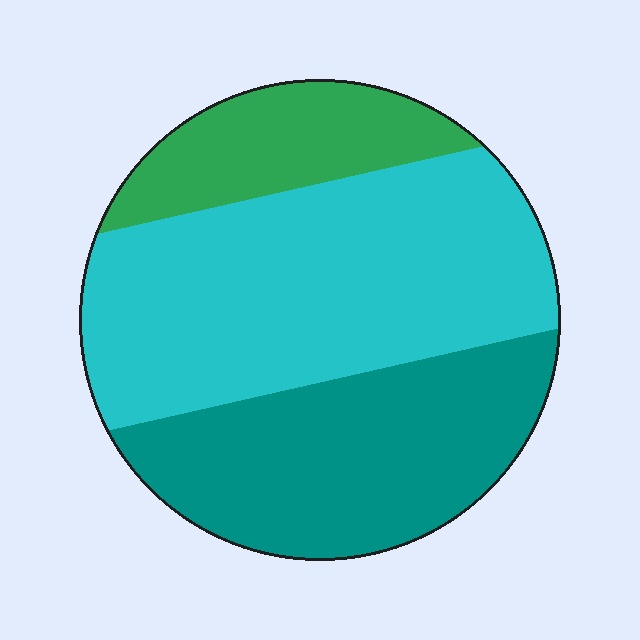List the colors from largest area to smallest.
From largest to smallest: cyan, teal, green.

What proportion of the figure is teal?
Teal takes up between a quarter and a half of the figure.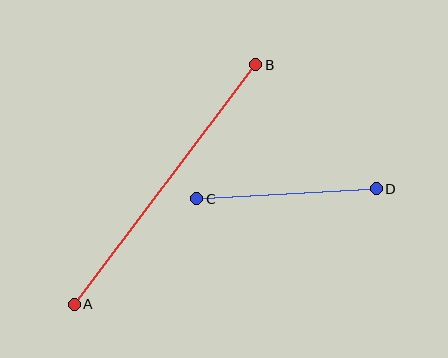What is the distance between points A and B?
The distance is approximately 300 pixels.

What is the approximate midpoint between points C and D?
The midpoint is at approximately (286, 194) pixels.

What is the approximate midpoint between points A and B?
The midpoint is at approximately (165, 185) pixels.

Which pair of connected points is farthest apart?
Points A and B are farthest apart.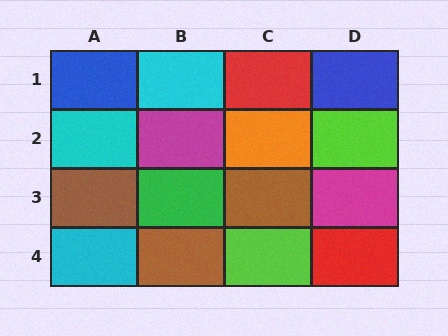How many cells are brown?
3 cells are brown.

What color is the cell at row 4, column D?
Red.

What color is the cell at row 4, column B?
Brown.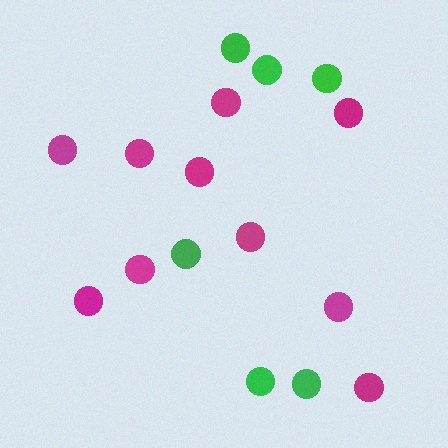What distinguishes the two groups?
There are 2 groups: one group of magenta circles (10) and one group of green circles (6).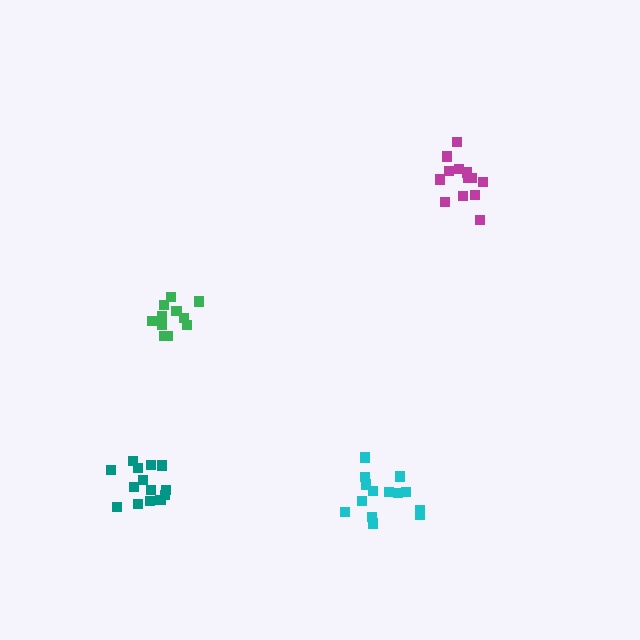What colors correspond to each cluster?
The clusters are colored: magenta, cyan, teal, green.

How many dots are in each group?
Group 1: 14 dots, Group 2: 14 dots, Group 3: 14 dots, Group 4: 11 dots (53 total).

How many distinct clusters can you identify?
There are 4 distinct clusters.